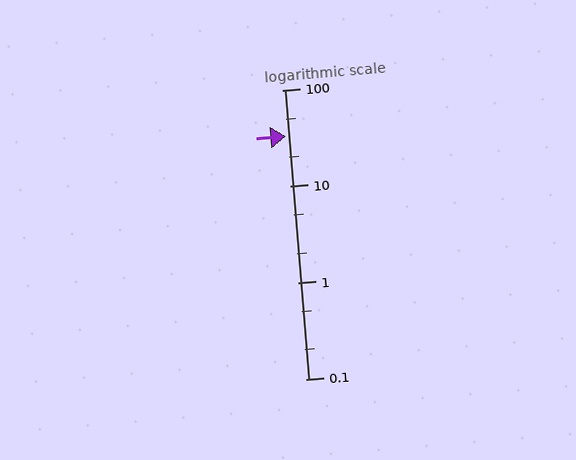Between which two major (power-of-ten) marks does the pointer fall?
The pointer is between 10 and 100.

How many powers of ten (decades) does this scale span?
The scale spans 3 decades, from 0.1 to 100.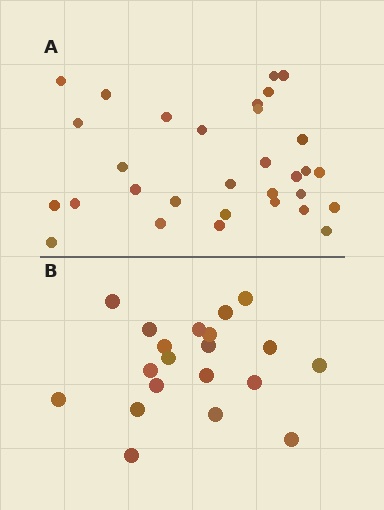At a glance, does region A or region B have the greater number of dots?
Region A (the top region) has more dots.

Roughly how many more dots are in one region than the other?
Region A has roughly 12 or so more dots than region B.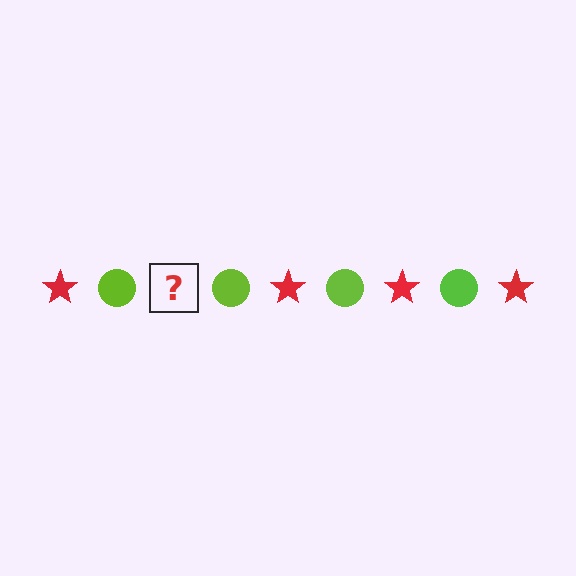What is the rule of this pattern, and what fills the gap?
The rule is that the pattern alternates between red star and lime circle. The gap should be filled with a red star.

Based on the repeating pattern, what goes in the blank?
The blank should be a red star.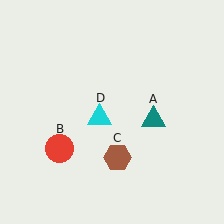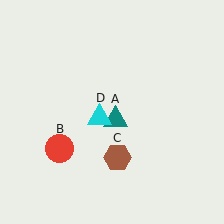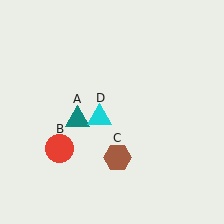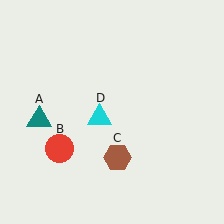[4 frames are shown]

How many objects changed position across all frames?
1 object changed position: teal triangle (object A).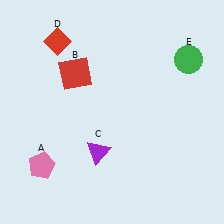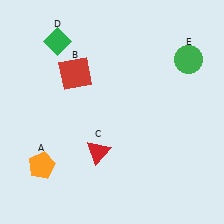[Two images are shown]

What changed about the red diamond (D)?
In Image 1, D is red. In Image 2, it changed to green.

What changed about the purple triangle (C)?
In Image 1, C is purple. In Image 2, it changed to red.